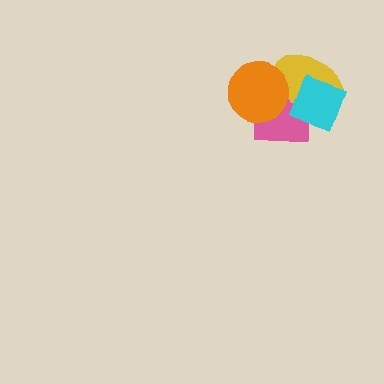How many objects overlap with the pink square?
3 objects overlap with the pink square.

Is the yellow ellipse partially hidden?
Yes, it is partially covered by another shape.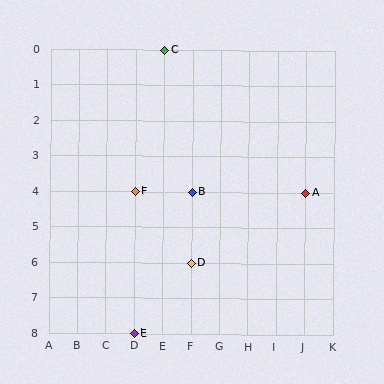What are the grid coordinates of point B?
Point B is at grid coordinates (F, 4).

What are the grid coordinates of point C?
Point C is at grid coordinates (E, 0).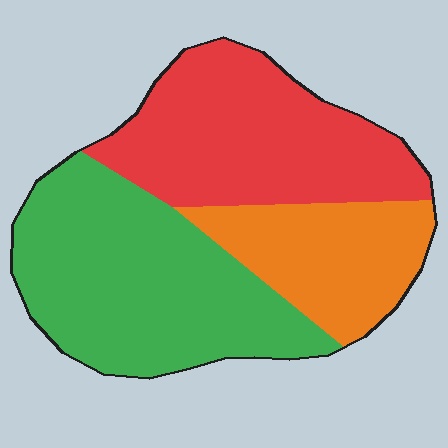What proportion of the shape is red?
Red covers about 35% of the shape.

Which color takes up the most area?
Green, at roughly 40%.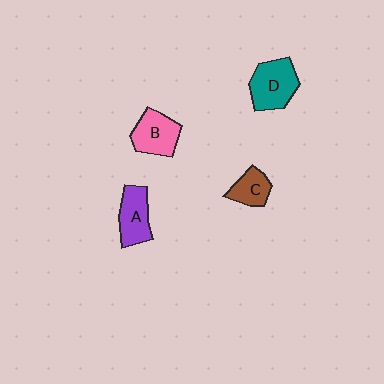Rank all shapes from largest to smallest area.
From largest to smallest: D (teal), B (pink), A (purple), C (brown).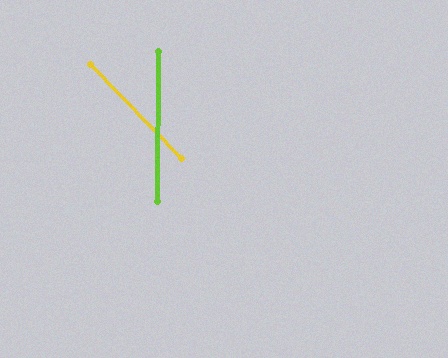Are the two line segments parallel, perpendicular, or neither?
Neither parallel nor perpendicular — they differ by about 44°.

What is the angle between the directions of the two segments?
Approximately 44 degrees.